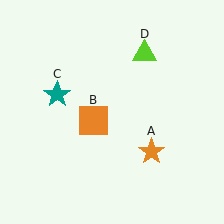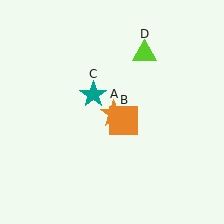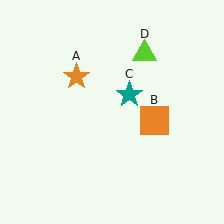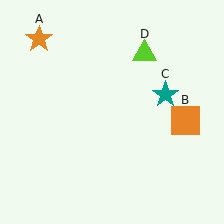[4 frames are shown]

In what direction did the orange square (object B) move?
The orange square (object B) moved right.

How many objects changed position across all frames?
3 objects changed position: orange star (object A), orange square (object B), teal star (object C).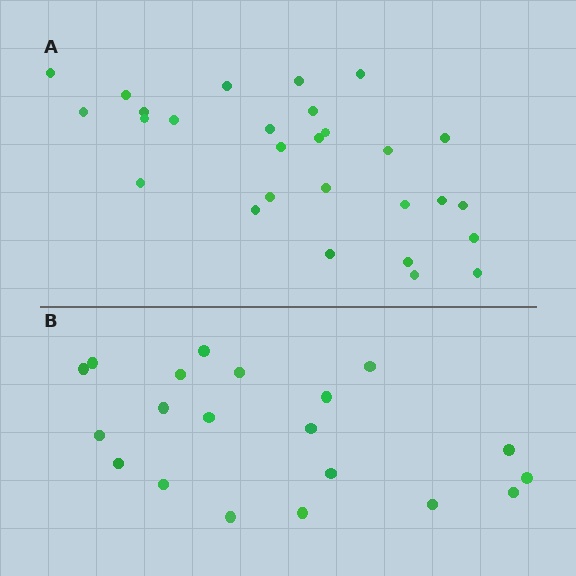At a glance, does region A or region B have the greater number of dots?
Region A (the top region) has more dots.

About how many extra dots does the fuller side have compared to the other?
Region A has roughly 8 or so more dots than region B.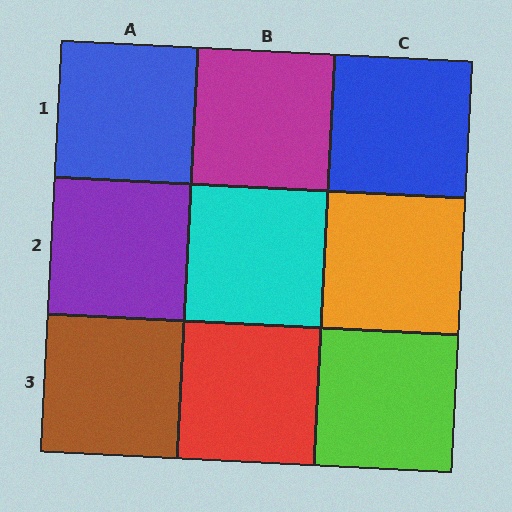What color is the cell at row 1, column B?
Magenta.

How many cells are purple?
1 cell is purple.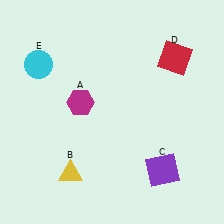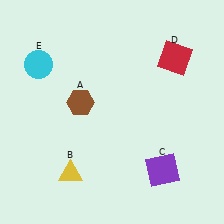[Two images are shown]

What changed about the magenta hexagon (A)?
In Image 1, A is magenta. In Image 2, it changed to brown.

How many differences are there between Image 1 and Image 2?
There is 1 difference between the two images.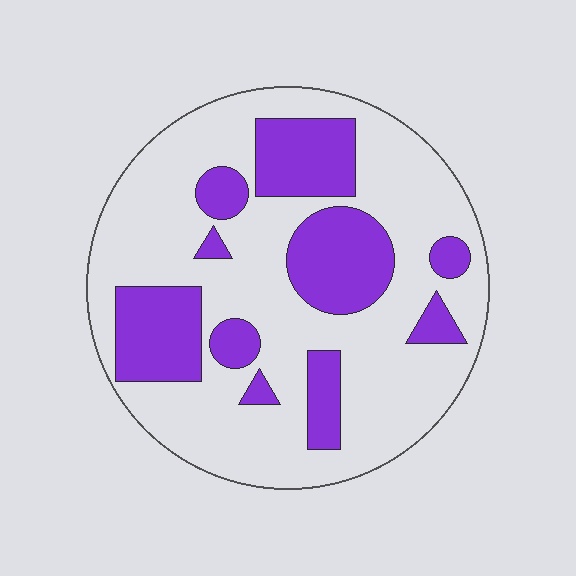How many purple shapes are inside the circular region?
10.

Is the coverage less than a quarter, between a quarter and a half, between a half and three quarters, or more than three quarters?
Between a quarter and a half.